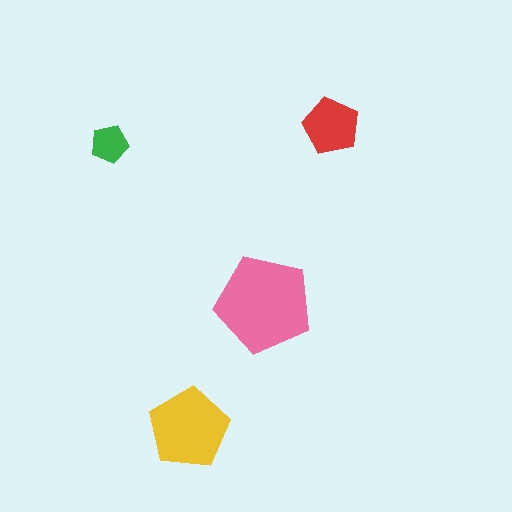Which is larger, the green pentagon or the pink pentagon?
The pink one.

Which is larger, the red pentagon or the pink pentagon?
The pink one.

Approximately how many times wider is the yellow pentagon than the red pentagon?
About 1.5 times wider.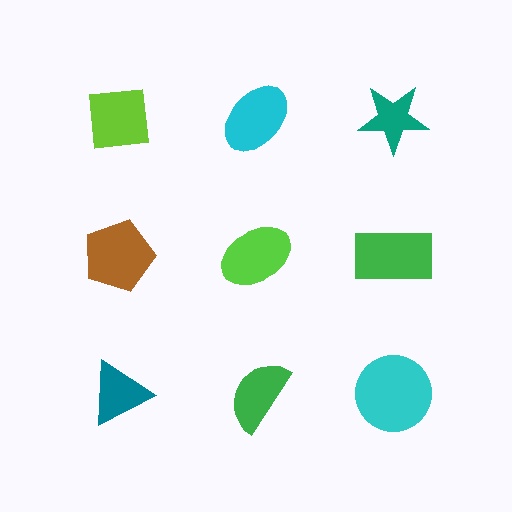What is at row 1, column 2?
A cyan ellipse.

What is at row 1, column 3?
A teal star.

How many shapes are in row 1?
3 shapes.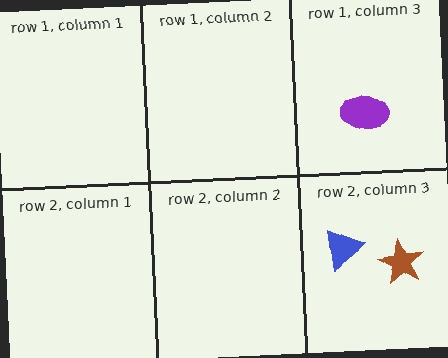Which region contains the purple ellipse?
The row 1, column 3 region.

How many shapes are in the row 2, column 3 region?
2.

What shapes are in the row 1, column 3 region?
The purple ellipse.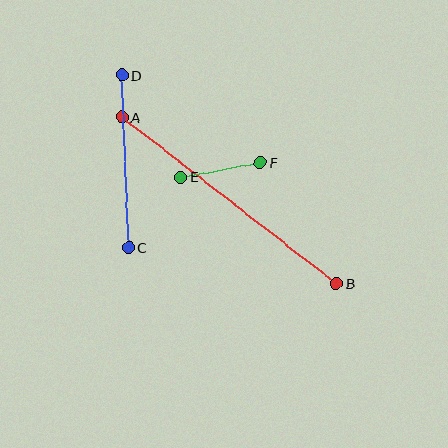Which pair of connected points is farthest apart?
Points A and B are farthest apart.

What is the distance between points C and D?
The distance is approximately 173 pixels.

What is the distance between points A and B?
The distance is approximately 271 pixels.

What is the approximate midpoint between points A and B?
The midpoint is at approximately (229, 200) pixels.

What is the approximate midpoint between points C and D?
The midpoint is at approximately (125, 161) pixels.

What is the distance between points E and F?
The distance is approximately 81 pixels.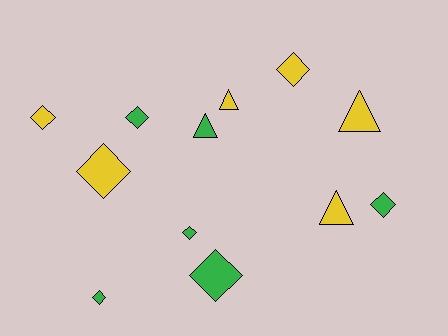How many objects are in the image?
There are 12 objects.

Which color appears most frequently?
Green, with 6 objects.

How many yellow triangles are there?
There are 3 yellow triangles.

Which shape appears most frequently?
Diamond, with 8 objects.